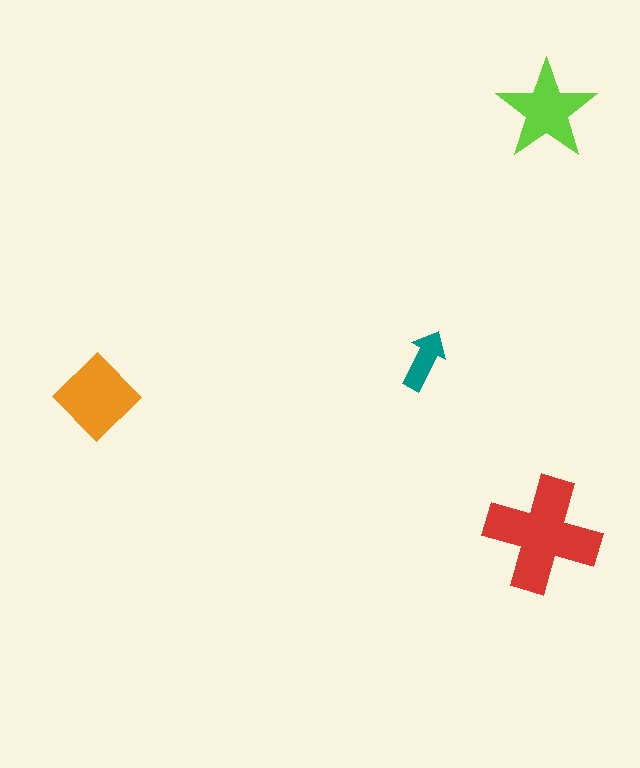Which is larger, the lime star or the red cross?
The red cross.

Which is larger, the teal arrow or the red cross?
The red cross.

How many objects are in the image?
There are 4 objects in the image.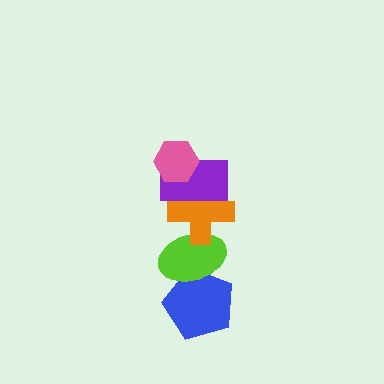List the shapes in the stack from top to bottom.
From top to bottom: the pink hexagon, the purple rectangle, the orange cross, the lime ellipse, the blue pentagon.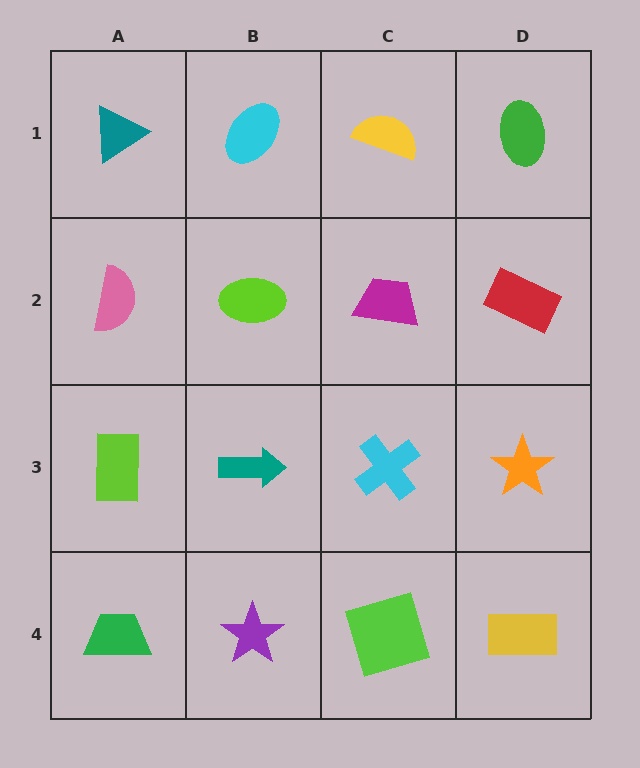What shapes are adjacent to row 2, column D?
A green ellipse (row 1, column D), an orange star (row 3, column D), a magenta trapezoid (row 2, column C).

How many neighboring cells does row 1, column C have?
3.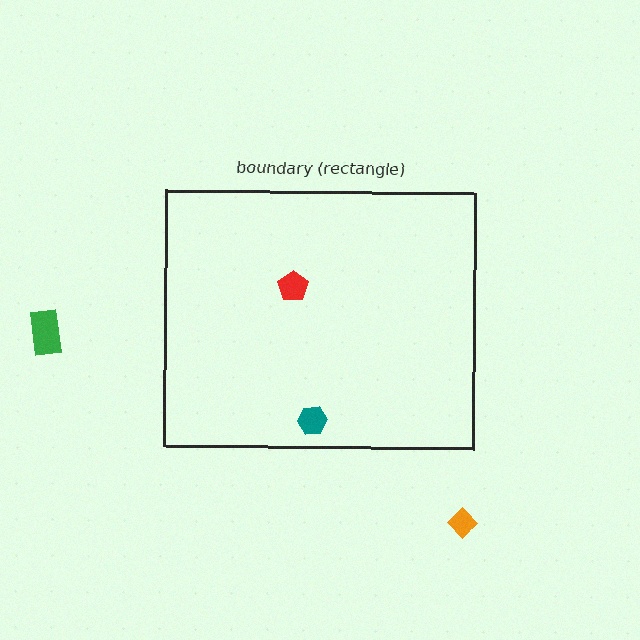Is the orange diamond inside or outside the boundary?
Outside.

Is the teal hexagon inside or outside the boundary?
Inside.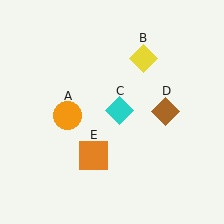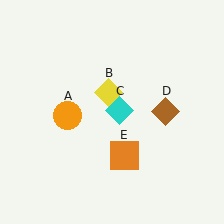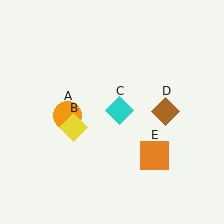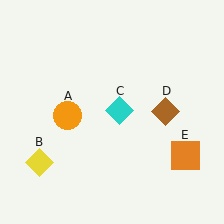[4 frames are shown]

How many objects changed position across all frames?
2 objects changed position: yellow diamond (object B), orange square (object E).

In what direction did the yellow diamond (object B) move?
The yellow diamond (object B) moved down and to the left.